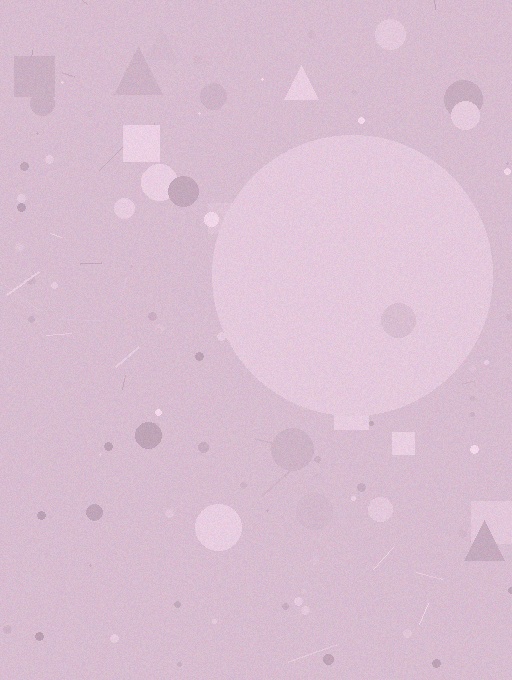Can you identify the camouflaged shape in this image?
The camouflaged shape is a circle.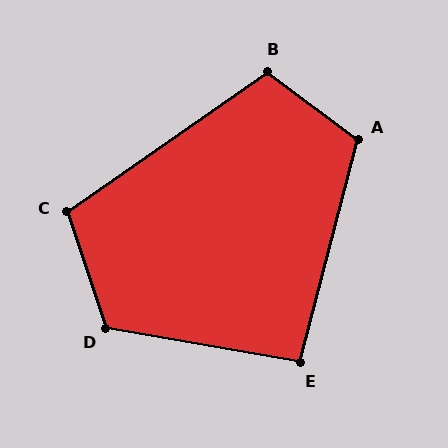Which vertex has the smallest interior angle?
E, at approximately 95 degrees.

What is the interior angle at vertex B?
Approximately 108 degrees (obtuse).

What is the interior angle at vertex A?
Approximately 112 degrees (obtuse).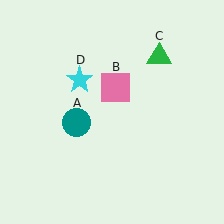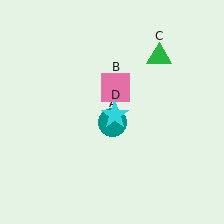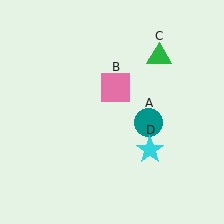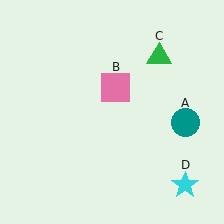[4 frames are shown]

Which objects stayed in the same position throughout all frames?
Pink square (object B) and green triangle (object C) remained stationary.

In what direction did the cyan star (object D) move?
The cyan star (object D) moved down and to the right.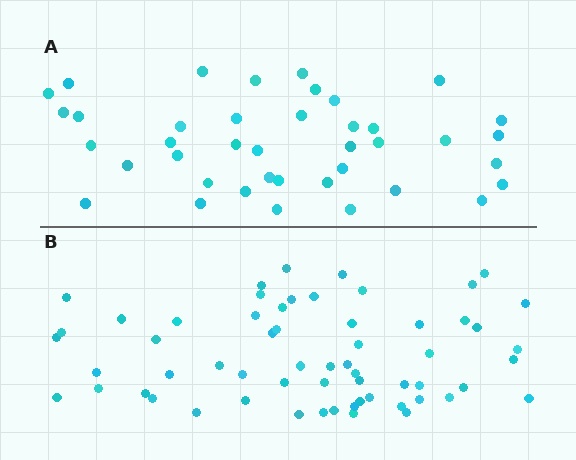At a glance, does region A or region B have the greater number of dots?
Region B (the bottom region) has more dots.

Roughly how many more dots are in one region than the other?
Region B has approximately 20 more dots than region A.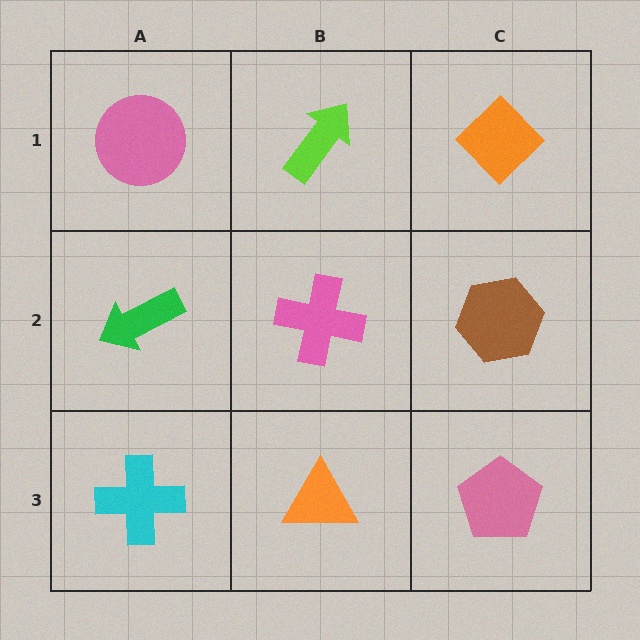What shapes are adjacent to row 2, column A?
A pink circle (row 1, column A), a cyan cross (row 3, column A), a pink cross (row 2, column B).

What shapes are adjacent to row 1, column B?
A pink cross (row 2, column B), a pink circle (row 1, column A), an orange diamond (row 1, column C).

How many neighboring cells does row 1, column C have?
2.